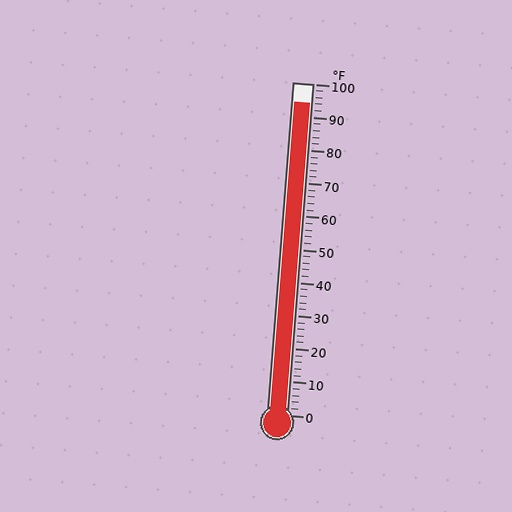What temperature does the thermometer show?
The thermometer shows approximately 94°F.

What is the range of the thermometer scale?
The thermometer scale ranges from 0°F to 100°F.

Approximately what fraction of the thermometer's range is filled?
The thermometer is filled to approximately 95% of its range.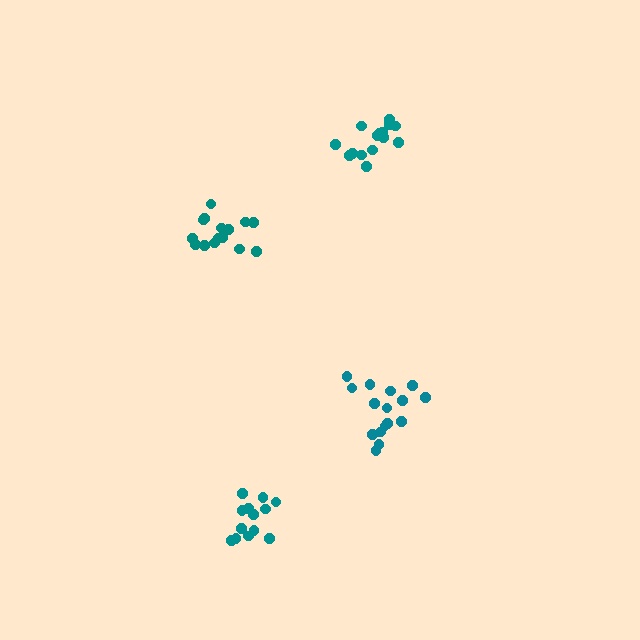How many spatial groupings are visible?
There are 4 spatial groupings.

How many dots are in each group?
Group 1: 13 dots, Group 2: 15 dots, Group 3: 16 dots, Group 4: 15 dots (59 total).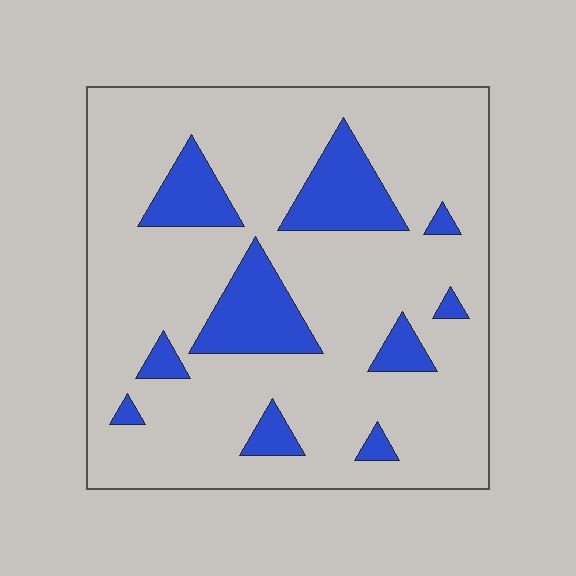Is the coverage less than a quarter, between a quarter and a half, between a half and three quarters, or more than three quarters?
Less than a quarter.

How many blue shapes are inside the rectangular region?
10.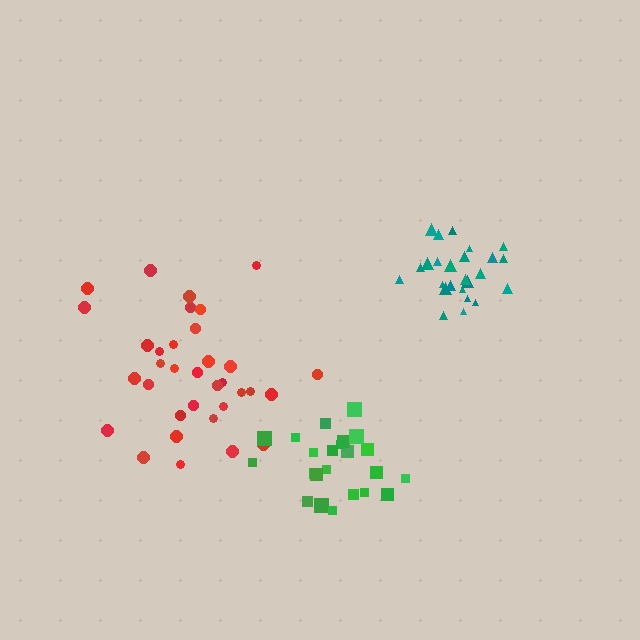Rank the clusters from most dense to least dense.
teal, green, red.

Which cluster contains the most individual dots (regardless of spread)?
Red (34).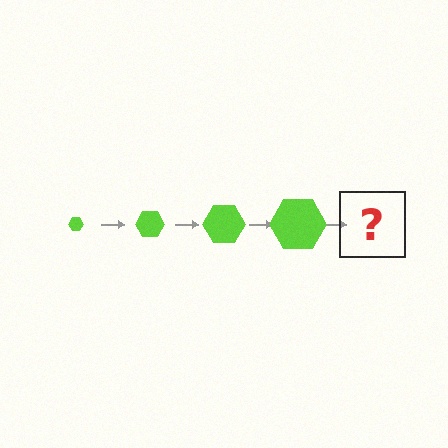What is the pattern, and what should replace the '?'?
The pattern is that the hexagon gets progressively larger each step. The '?' should be a lime hexagon, larger than the previous one.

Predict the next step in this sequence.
The next step is a lime hexagon, larger than the previous one.